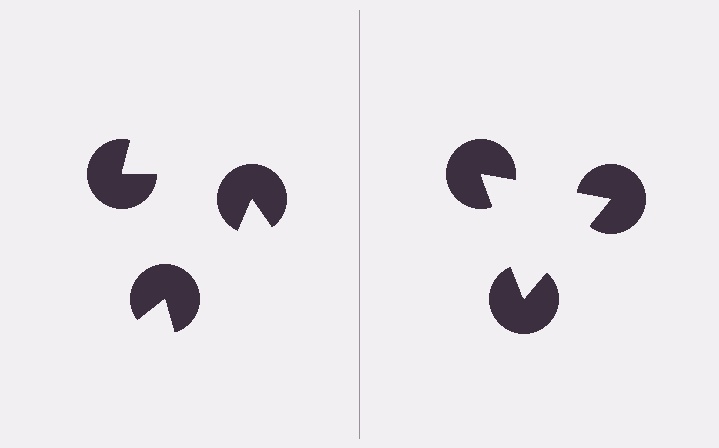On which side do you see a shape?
An illusory triangle appears on the right side. On the left side the wedge cuts are rotated, so no coherent shape forms.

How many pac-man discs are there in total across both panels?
6 — 3 on each side.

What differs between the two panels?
The pac-man discs are positioned identically on both sides; only the wedge orientations differ. On the right they align to a triangle; on the left they are misaligned.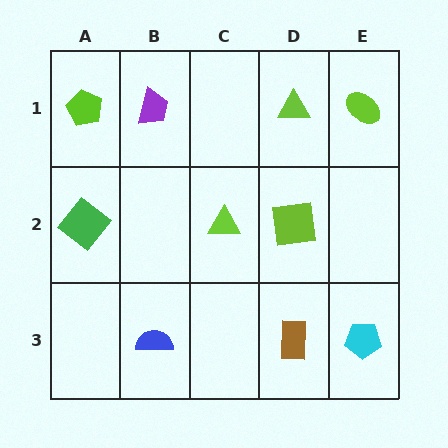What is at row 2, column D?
A lime square.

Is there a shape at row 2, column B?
No, that cell is empty.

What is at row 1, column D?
A lime triangle.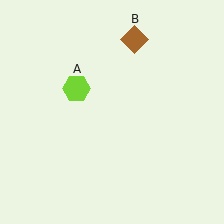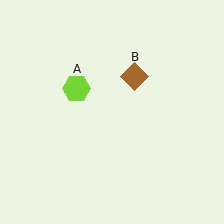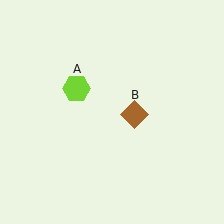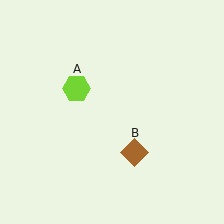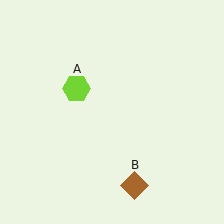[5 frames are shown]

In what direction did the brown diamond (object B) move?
The brown diamond (object B) moved down.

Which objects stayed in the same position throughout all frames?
Lime hexagon (object A) remained stationary.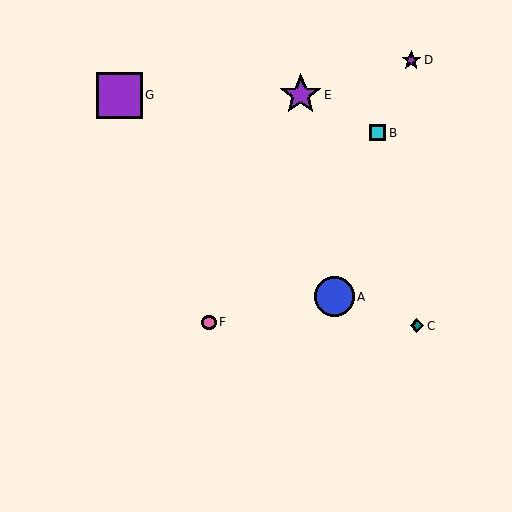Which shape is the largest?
The purple square (labeled G) is the largest.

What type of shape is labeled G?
Shape G is a purple square.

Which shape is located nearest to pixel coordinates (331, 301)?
The blue circle (labeled A) at (335, 297) is nearest to that location.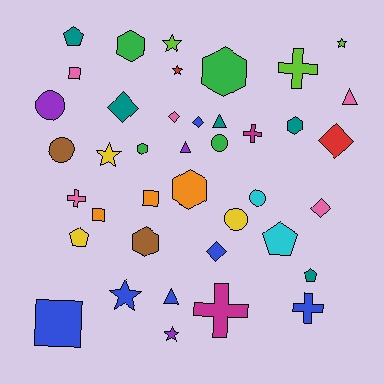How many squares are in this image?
There are 4 squares.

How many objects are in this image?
There are 40 objects.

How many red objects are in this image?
There are 2 red objects.